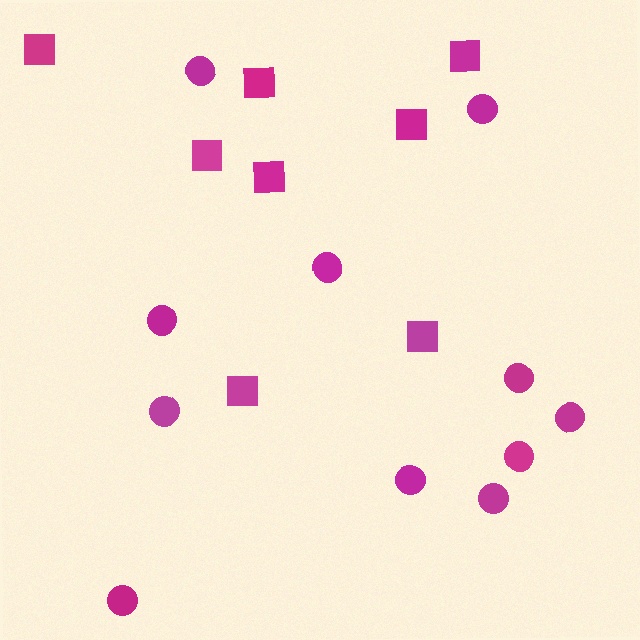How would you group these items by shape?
There are 2 groups: one group of circles (11) and one group of squares (8).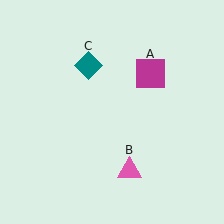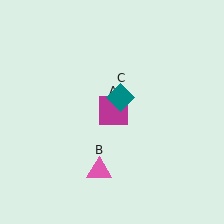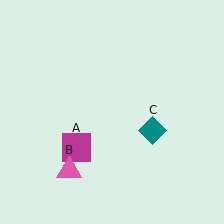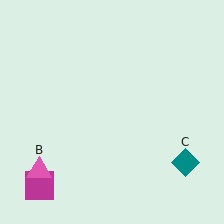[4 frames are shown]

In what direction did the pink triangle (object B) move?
The pink triangle (object B) moved left.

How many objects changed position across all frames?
3 objects changed position: magenta square (object A), pink triangle (object B), teal diamond (object C).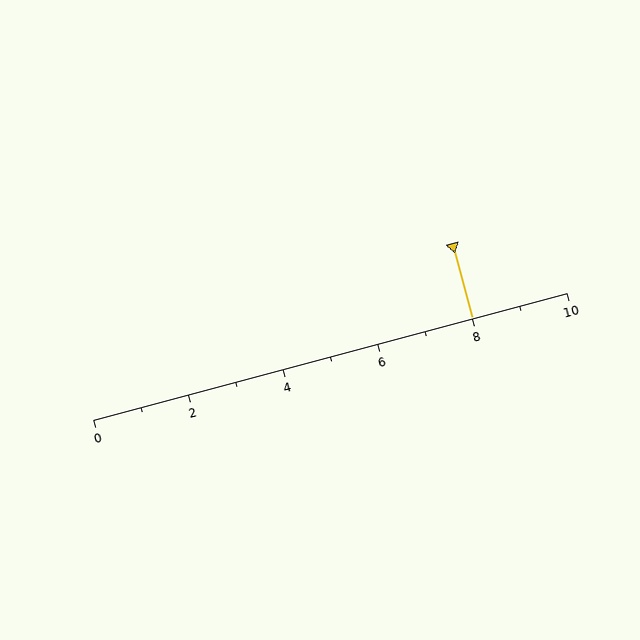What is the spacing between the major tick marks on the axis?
The major ticks are spaced 2 apart.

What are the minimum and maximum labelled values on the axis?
The axis runs from 0 to 10.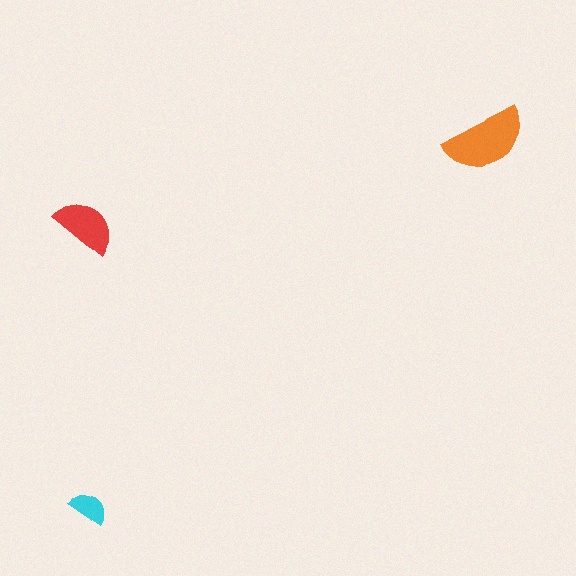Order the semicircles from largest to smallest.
the orange one, the red one, the cyan one.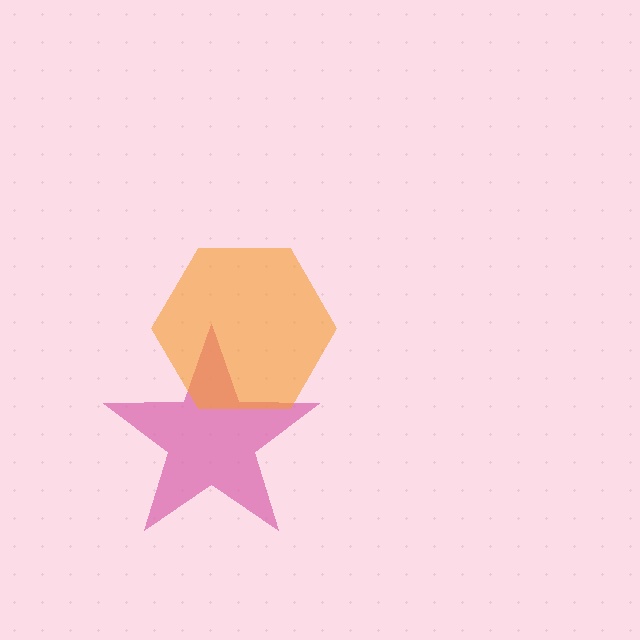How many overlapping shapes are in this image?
There are 2 overlapping shapes in the image.